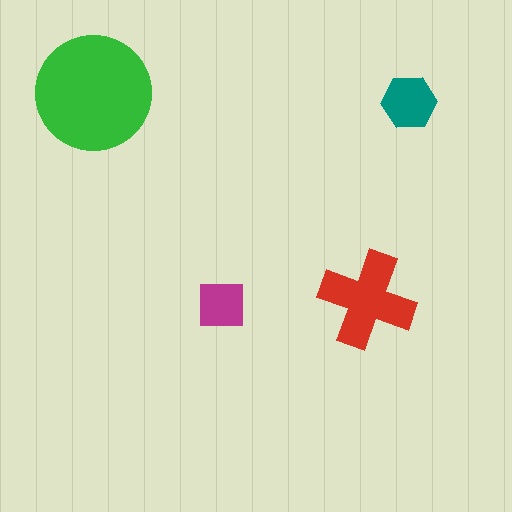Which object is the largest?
The green circle.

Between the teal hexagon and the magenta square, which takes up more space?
The teal hexagon.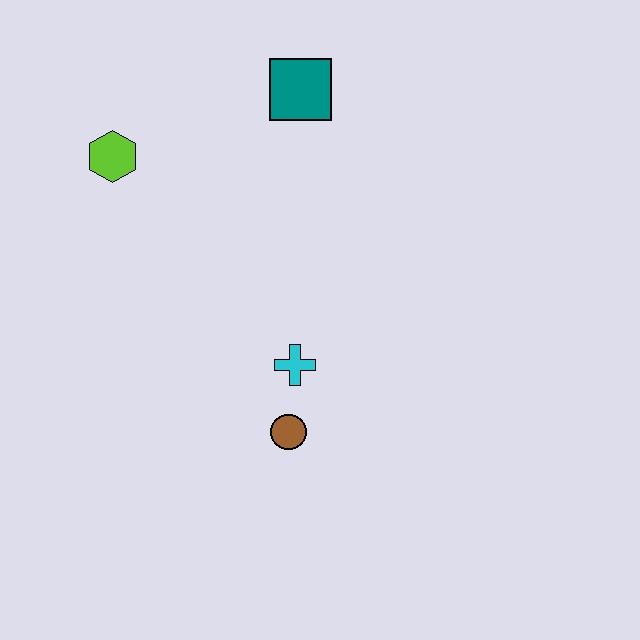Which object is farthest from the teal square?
The brown circle is farthest from the teal square.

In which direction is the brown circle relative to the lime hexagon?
The brown circle is below the lime hexagon.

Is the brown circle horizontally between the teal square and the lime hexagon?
Yes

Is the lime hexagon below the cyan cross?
No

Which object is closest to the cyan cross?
The brown circle is closest to the cyan cross.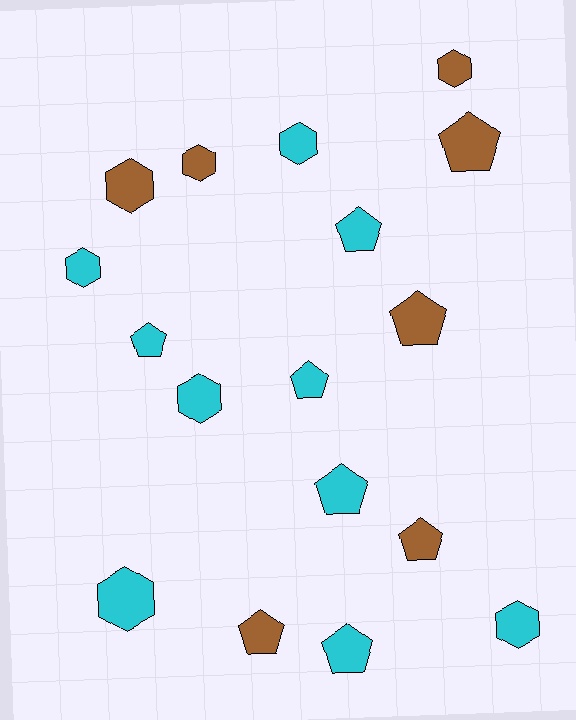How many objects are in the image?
There are 17 objects.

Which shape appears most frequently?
Pentagon, with 9 objects.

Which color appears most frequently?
Cyan, with 10 objects.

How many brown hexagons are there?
There are 3 brown hexagons.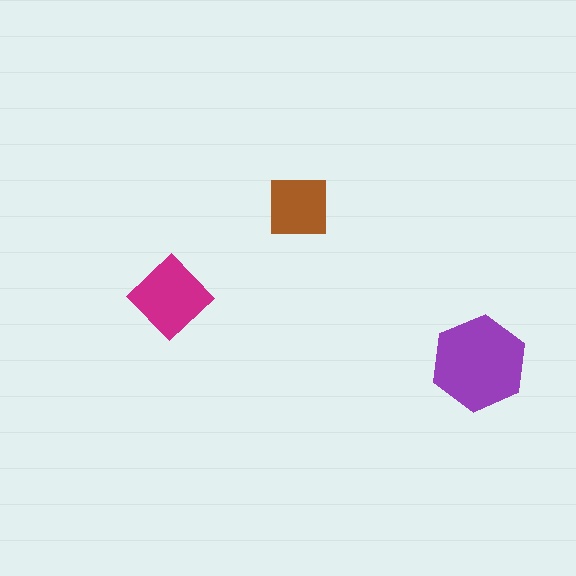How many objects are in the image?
There are 3 objects in the image.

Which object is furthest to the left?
The magenta diamond is leftmost.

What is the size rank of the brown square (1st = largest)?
3rd.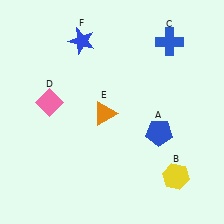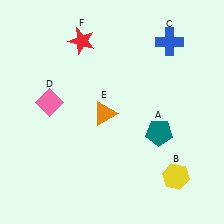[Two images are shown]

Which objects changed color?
A changed from blue to teal. F changed from blue to red.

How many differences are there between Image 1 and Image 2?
There are 2 differences between the two images.